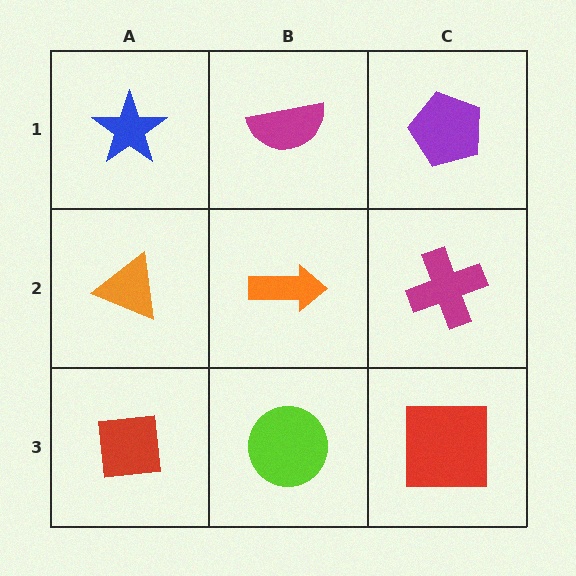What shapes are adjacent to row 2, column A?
A blue star (row 1, column A), a red square (row 3, column A), an orange arrow (row 2, column B).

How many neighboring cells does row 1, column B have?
3.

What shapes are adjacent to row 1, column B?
An orange arrow (row 2, column B), a blue star (row 1, column A), a purple pentagon (row 1, column C).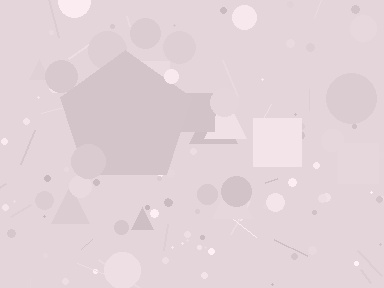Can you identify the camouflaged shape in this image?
The camouflaged shape is a pentagon.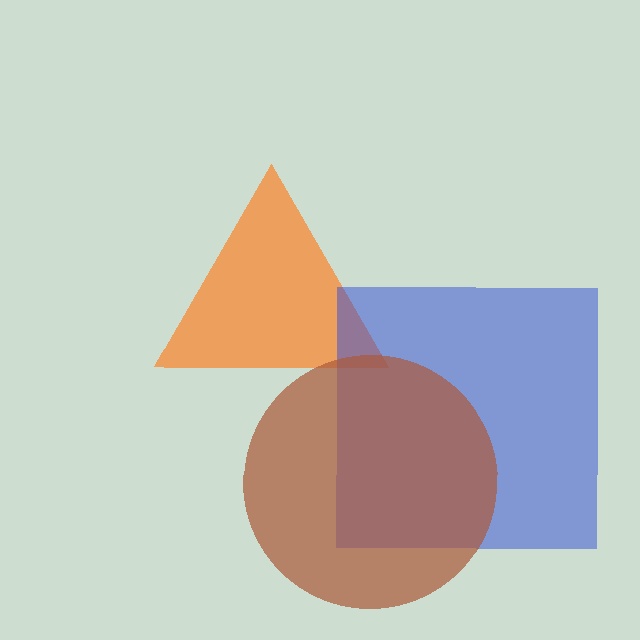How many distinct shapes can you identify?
There are 3 distinct shapes: an orange triangle, a blue square, a brown circle.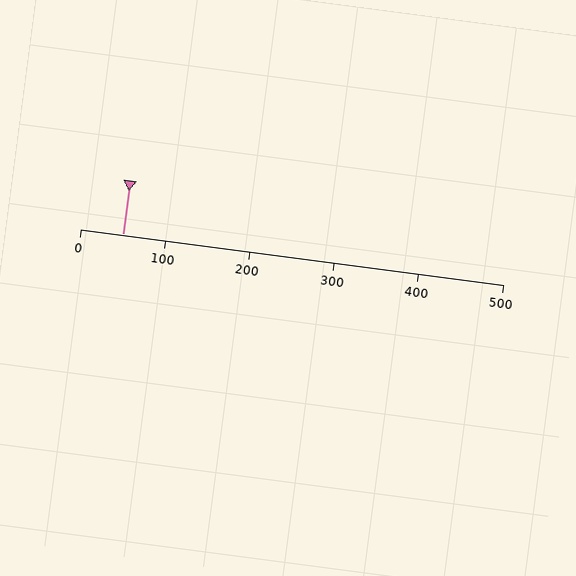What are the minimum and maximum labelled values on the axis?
The axis runs from 0 to 500.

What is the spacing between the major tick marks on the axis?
The major ticks are spaced 100 apart.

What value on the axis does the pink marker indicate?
The marker indicates approximately 50.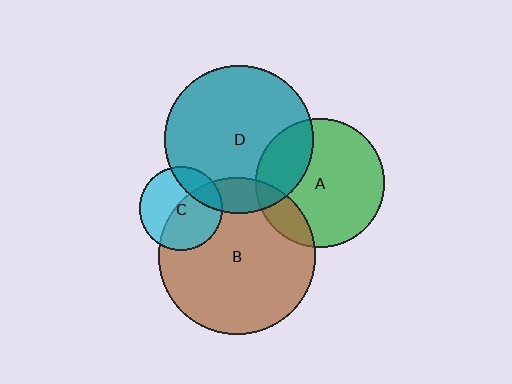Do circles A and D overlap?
Yes.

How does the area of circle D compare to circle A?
Approximately 1.3 times.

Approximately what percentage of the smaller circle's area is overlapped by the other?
Approximately 25%.